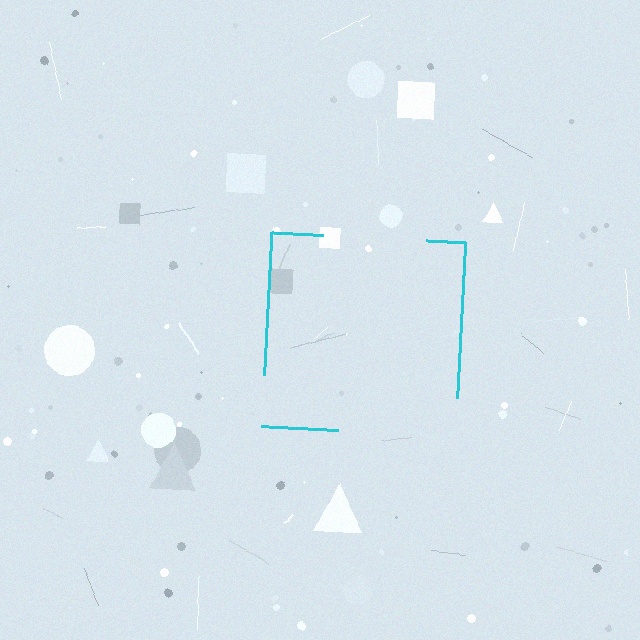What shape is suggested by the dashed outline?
The dashed outline suggests a square.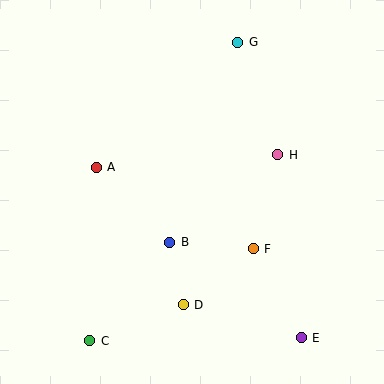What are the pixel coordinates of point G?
Point G is at (238, 42).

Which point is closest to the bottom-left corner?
Point C is closest to the bottom-left corner.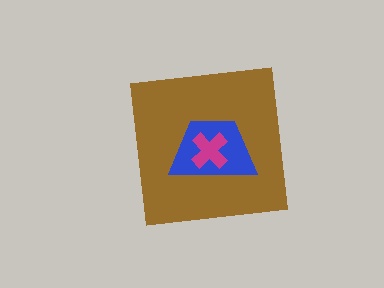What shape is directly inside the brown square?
The blue trapezoid.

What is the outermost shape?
The brown square.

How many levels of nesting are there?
3.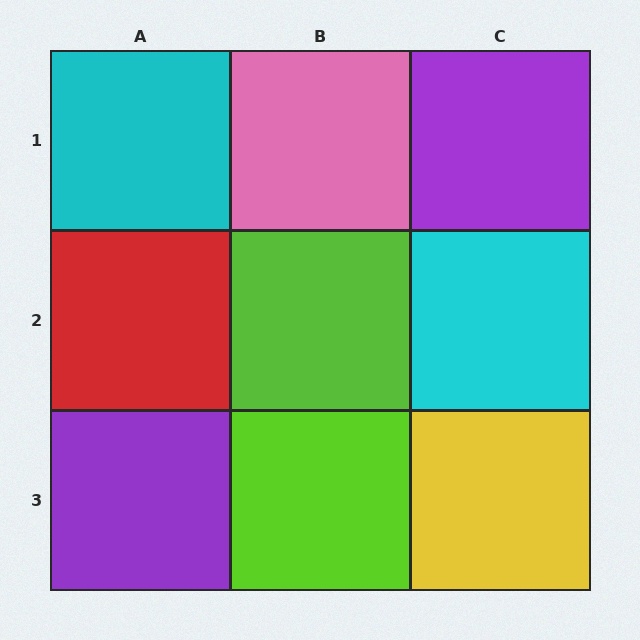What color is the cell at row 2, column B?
Lime.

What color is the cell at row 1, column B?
Pink.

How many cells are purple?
2 cells are purple.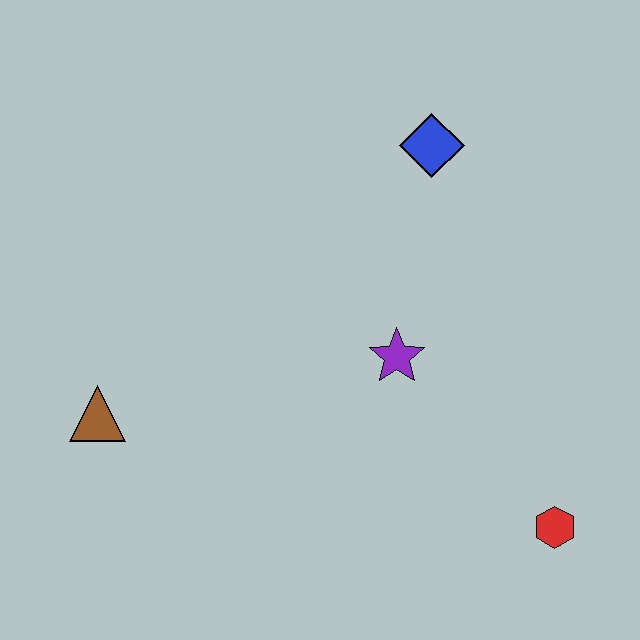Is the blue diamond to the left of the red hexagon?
Yes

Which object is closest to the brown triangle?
The purple star is closest to the brown triangle.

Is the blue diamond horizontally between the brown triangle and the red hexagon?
Yes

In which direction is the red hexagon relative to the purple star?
The red hexagon is below the purple star.